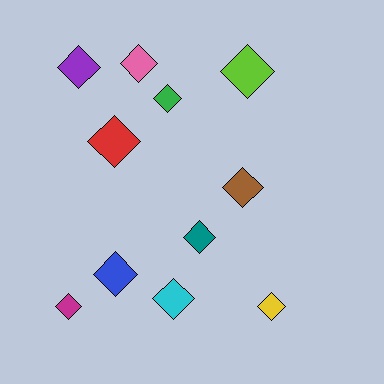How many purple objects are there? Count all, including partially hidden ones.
There is 1 purple object.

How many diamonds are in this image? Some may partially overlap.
There are 11 diamonds.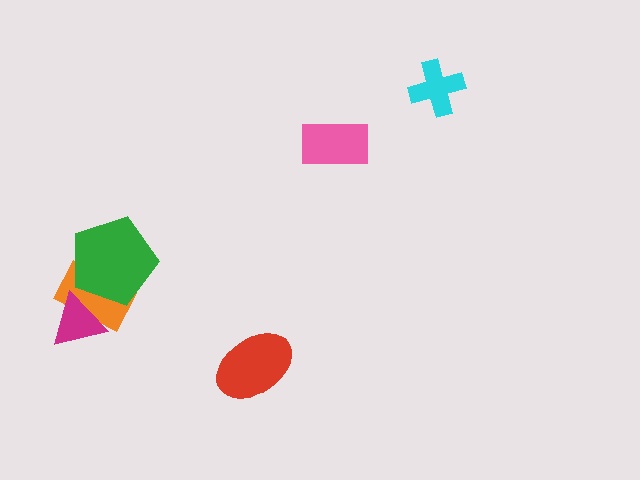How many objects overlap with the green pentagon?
1 object overlaps with the green pentagon.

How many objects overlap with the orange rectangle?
2 objects overlap with the orange rectangle.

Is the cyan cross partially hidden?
No, no other shape covers it.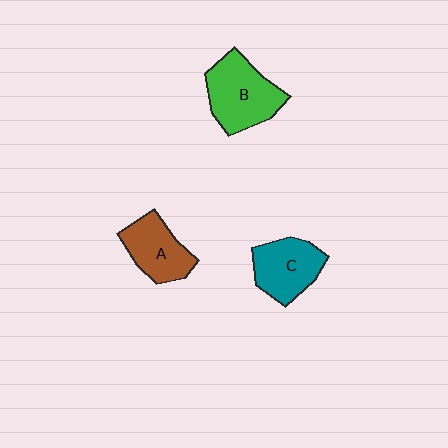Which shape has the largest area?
Shape B (green).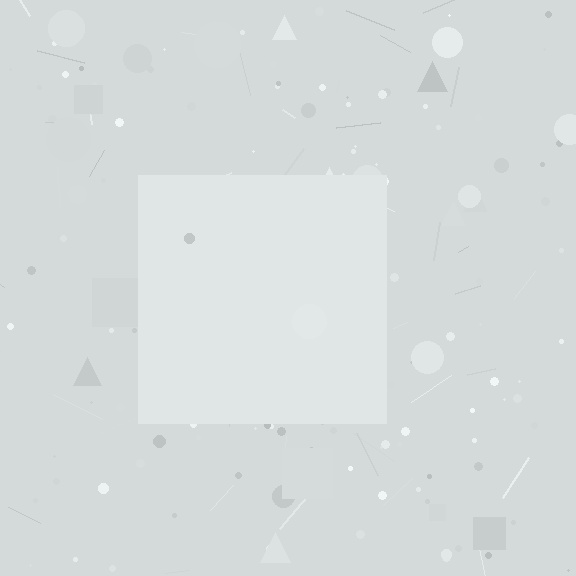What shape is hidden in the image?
A square is hidden in the image.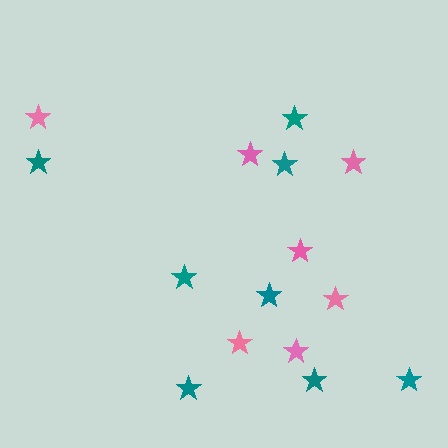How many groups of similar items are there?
There are 2 groups: one group of pink stars (7) and one group of teal stars (8).